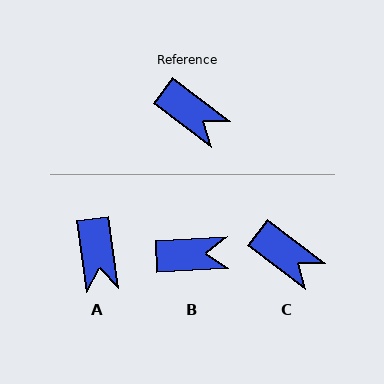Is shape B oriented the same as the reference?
No, it is off by about 40 degrees.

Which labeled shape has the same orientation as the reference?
C.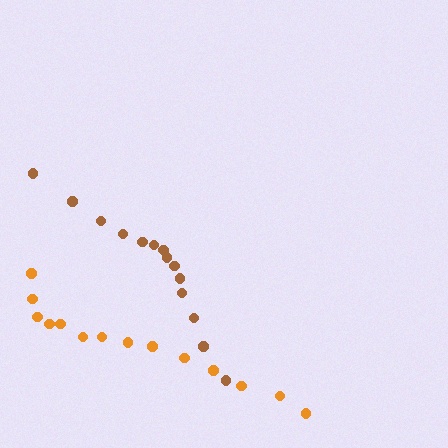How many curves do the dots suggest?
There are 2 distinct paths.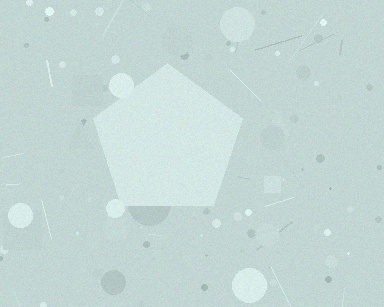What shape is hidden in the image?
A pentagon is hidden in the image.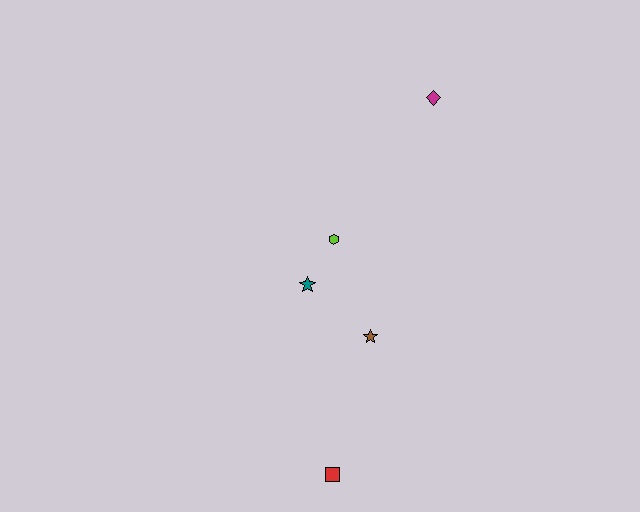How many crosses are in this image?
There are no crosses.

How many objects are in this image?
There are 5 objects.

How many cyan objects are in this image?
There are no cyan objects.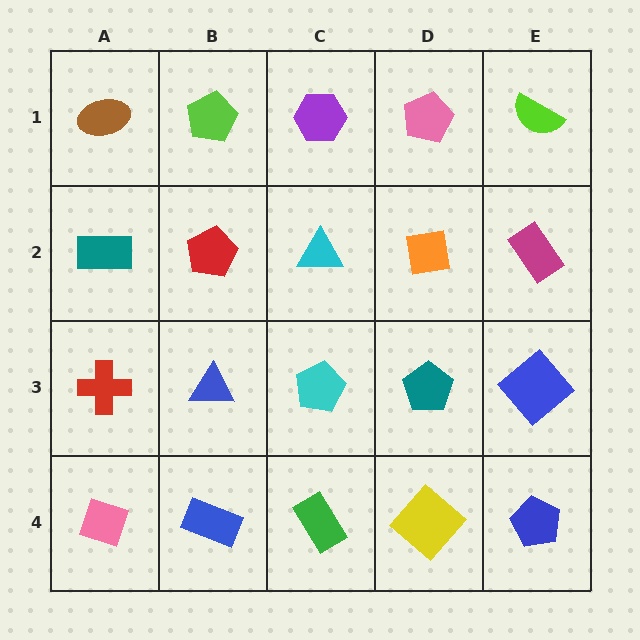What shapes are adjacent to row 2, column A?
A brown ellipse (row 1, column A), a red cross (row 3, column A), a red pentagon (row 2, column B).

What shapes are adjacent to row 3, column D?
An orange square (row 2, column D), a yellow diamond (row 4, column D), a cyan pentagon (row 3, column C), a blue diamond (row 3, column E).